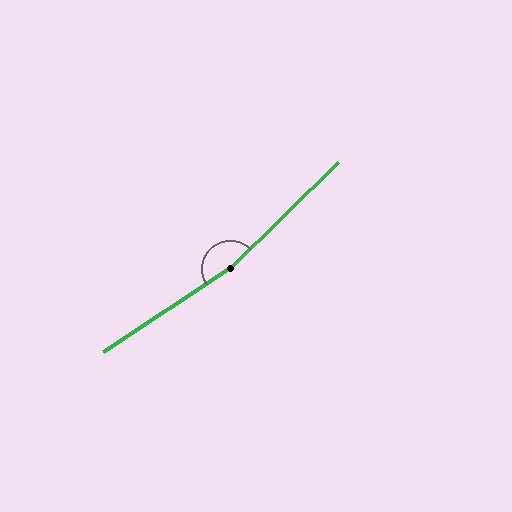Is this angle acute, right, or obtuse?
It is obtuse.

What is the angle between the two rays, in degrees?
Approximately 169 degrees.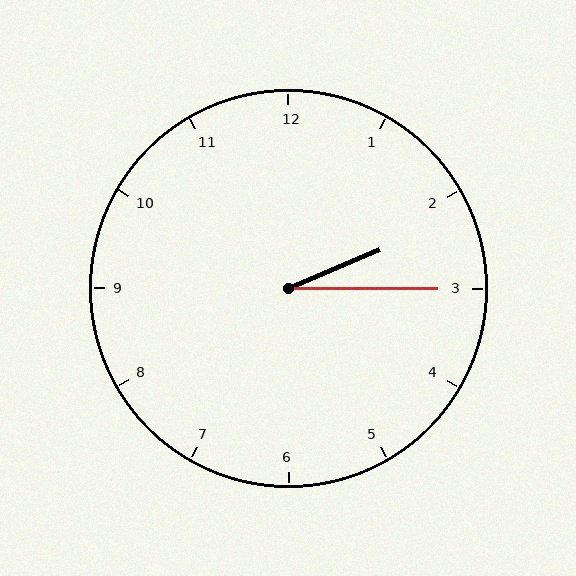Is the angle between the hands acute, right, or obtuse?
It is acute.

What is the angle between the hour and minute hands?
Approximately 22 degrees.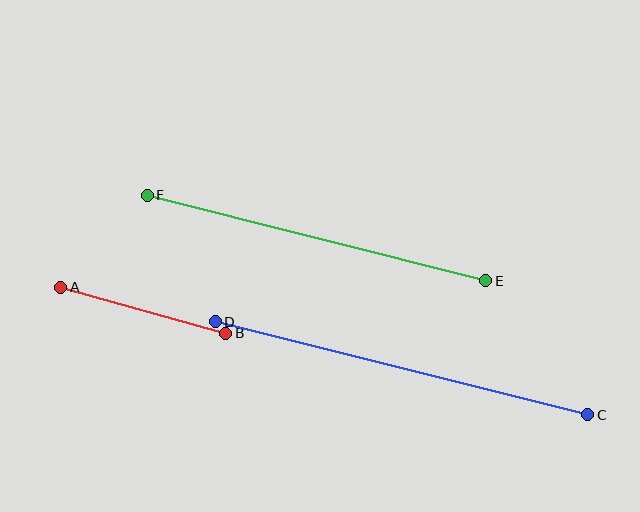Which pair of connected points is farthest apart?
Points C and D are farthest apart.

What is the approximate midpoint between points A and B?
The midpoint is at approximately (143, 310) pixels.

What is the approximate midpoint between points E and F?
The midpoint is at approximately (317, 238) pixels.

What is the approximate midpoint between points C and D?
The midpoint is at approximately (402, 368) pixels.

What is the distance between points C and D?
The distance is approximately 384 pixels.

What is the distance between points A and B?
The distance is approximately 171 pixels.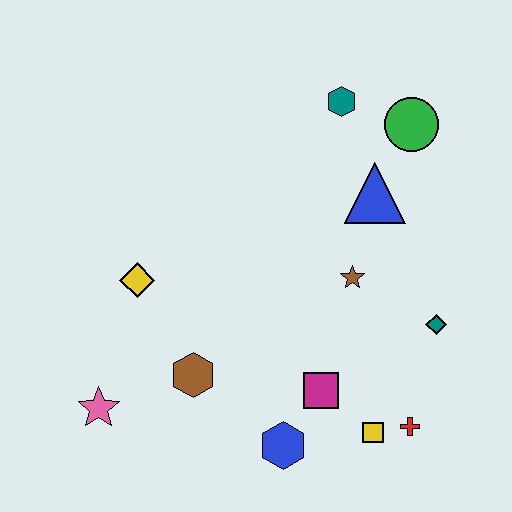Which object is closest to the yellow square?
The red cross is closest to the yellow square.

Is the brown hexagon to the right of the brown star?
No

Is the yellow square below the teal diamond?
Yes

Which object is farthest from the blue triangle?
The pink star is farthest from the blue triangle.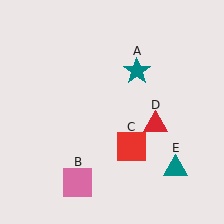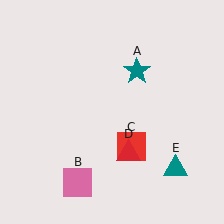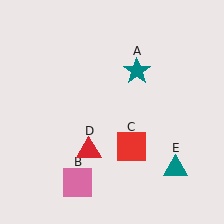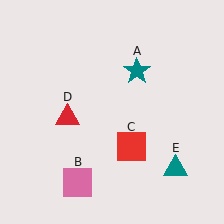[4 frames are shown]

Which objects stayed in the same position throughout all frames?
Teal star (object A) and pink square (object B) and red square (object C) and teal triangle (object E) remained stationary.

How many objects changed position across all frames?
1 object changed position: red triangle (object D).